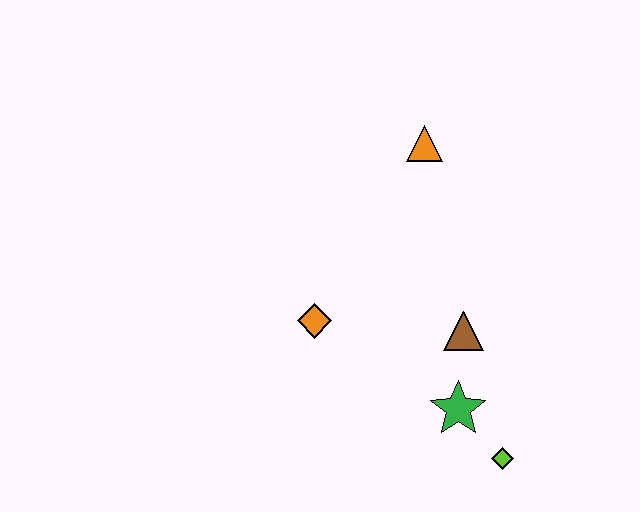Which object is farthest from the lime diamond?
The orange triangle is farthest from the lime diamond.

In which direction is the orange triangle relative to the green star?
The orange triangle is above the green star.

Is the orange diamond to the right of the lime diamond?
No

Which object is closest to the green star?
The lime diamond is closest to the green star.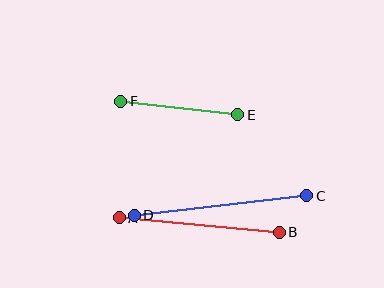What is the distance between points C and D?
The distance is approximately 174 pixels.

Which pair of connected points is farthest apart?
Points C and D are farthest apart.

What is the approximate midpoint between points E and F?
The midpoint is at approximately (179, 108) pixels.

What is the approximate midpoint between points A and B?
The midpoint is at approximately (199, 225) pixels.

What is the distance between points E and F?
The distance is approximately 118 pixels.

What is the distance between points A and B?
The distance is approximately 161 pixels.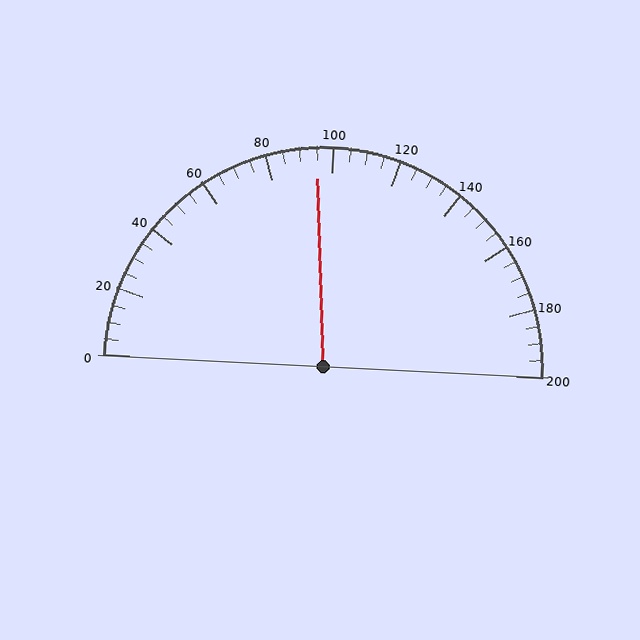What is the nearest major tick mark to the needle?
The nearest major tick mark is 100.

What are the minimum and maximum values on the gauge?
The gauge ranges from 0 to 200.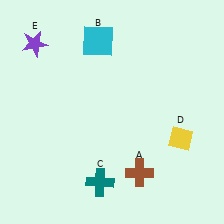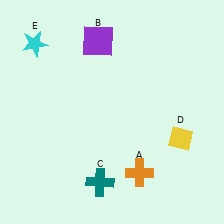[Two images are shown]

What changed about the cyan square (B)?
In Image 1, B is cyan. In Image 2, it changed to purple.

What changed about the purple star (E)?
In Image 1, E is purple. In Image 2, it changed to cyan.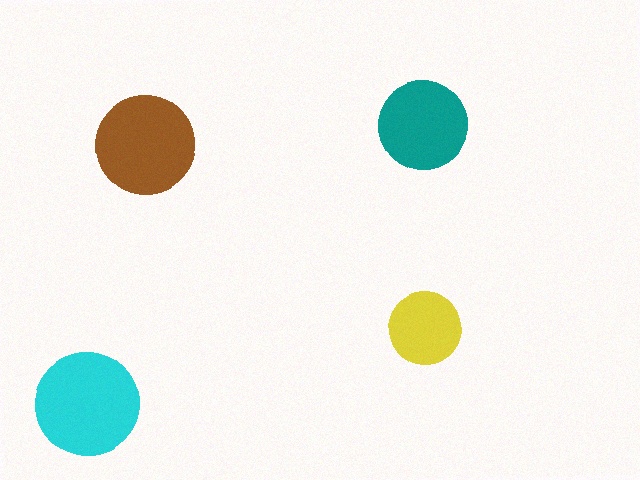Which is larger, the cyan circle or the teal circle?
The cyan one.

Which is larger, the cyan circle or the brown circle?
The cyan one.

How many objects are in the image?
There are 4 objects in the image.